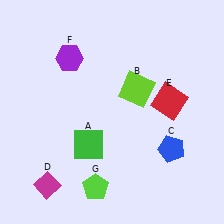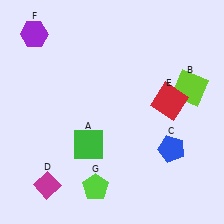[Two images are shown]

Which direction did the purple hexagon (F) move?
The purple hexagon (F) moved left.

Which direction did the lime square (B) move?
The lime square (B) moved right.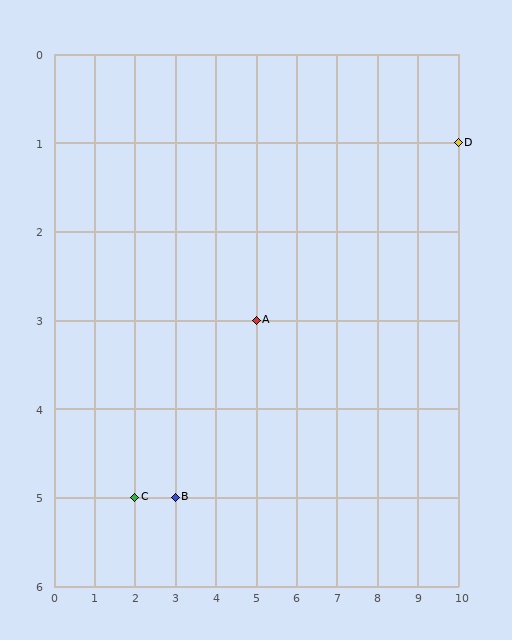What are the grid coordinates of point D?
Point D is at grid coordinates (10, 1).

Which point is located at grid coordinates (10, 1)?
Point D is at (10, 1).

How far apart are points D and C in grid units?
Points D and C are 8 columns and 4 rows apart (about 8.9 grid units diagonally).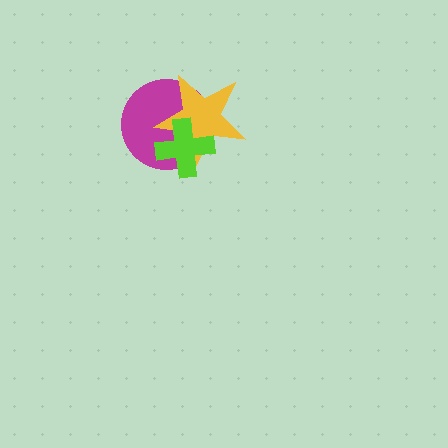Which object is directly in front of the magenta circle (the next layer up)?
The yellow star is directly in front of the magenta circle.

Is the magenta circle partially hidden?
Yes, it is partially covered by another shape.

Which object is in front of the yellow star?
The lime cross is in front of the yellow star.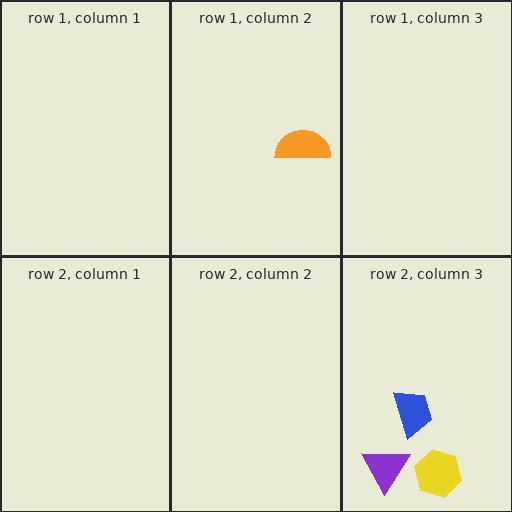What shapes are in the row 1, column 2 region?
The orange semicircle.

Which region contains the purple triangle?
The row 2, column 3 region.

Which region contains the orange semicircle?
The row 1, column 2 region.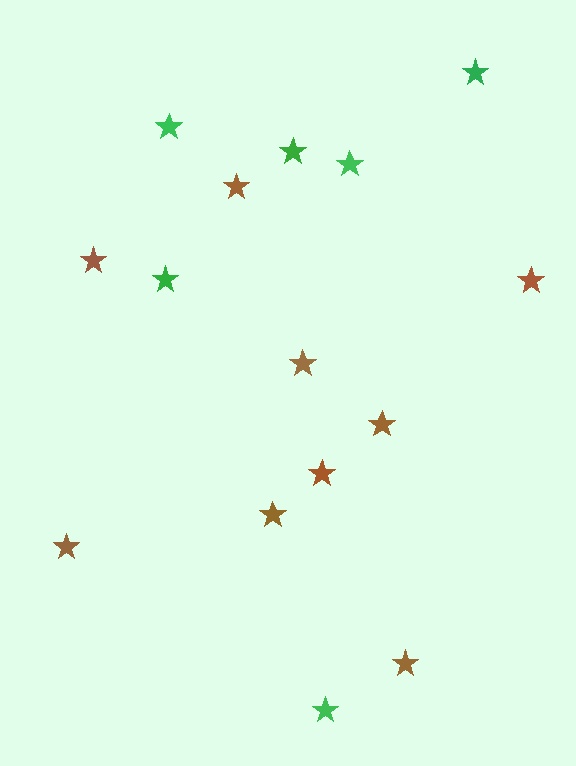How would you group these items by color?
There are 2 groups: one group of brown stars (9) and one group of green stars (6).